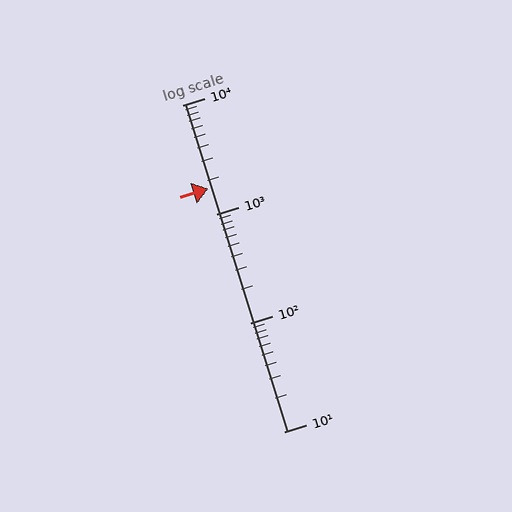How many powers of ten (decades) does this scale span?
The scale spans 3 decades, from 10 to 10000.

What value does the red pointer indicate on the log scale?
The pointer indicates approximately 1700.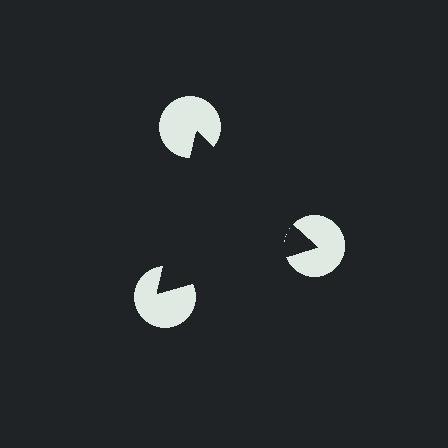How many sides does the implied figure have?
3 sides.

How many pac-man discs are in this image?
There are 3 — one at each vertex of the illusory triangle.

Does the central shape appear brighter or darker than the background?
It typically appears slightly darker than the background, even though no actual brightness change is drawn.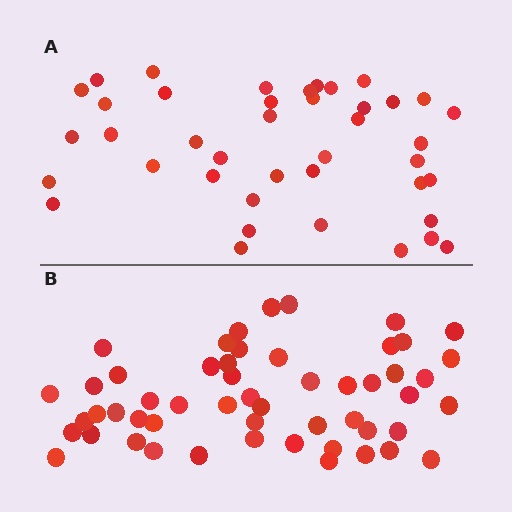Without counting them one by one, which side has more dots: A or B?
Region B (the bottom region) has more dots.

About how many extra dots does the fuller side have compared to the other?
Region B has roughly 12 or so more dots than region A.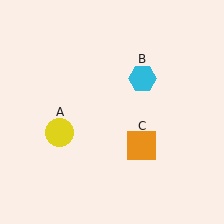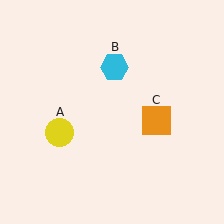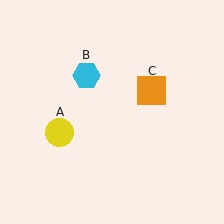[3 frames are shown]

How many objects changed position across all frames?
2 objects changed position: cyan hexagon (object B), orange square (object C).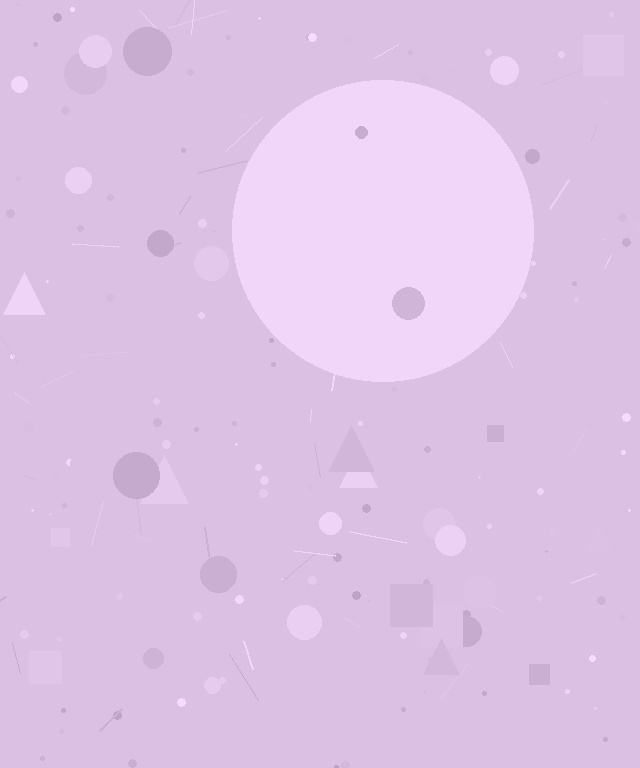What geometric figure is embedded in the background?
A circle is embedded in the background.